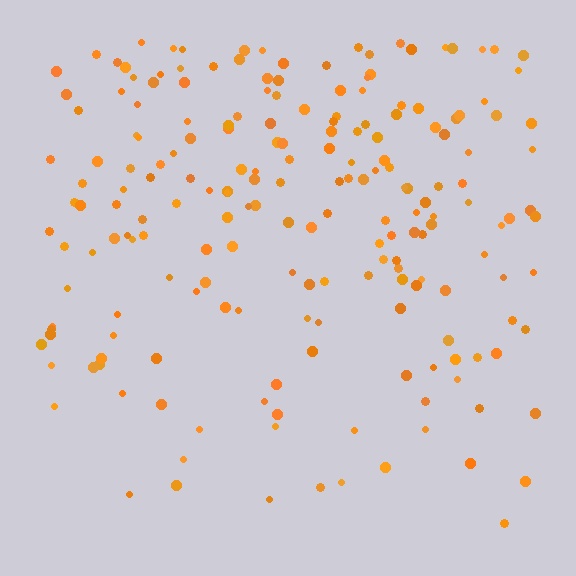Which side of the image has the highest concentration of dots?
The top.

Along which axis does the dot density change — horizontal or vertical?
Vertical.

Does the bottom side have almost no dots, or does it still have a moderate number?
Still a moderate number, just noticeably fewer than the top.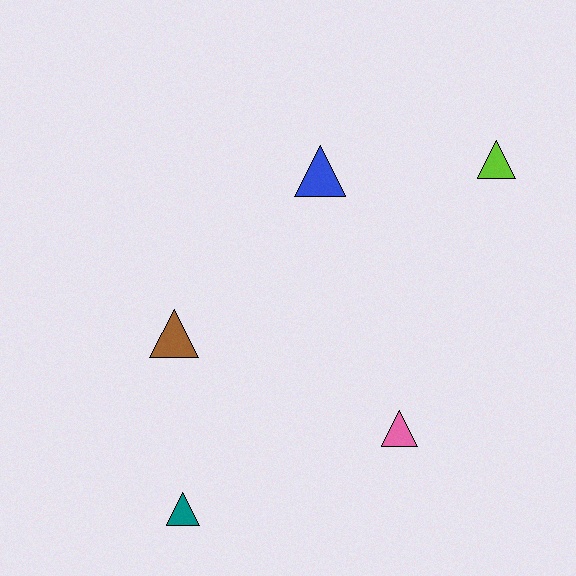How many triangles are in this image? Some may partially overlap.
There are 5 triangles.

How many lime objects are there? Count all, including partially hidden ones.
There is 1 lime object.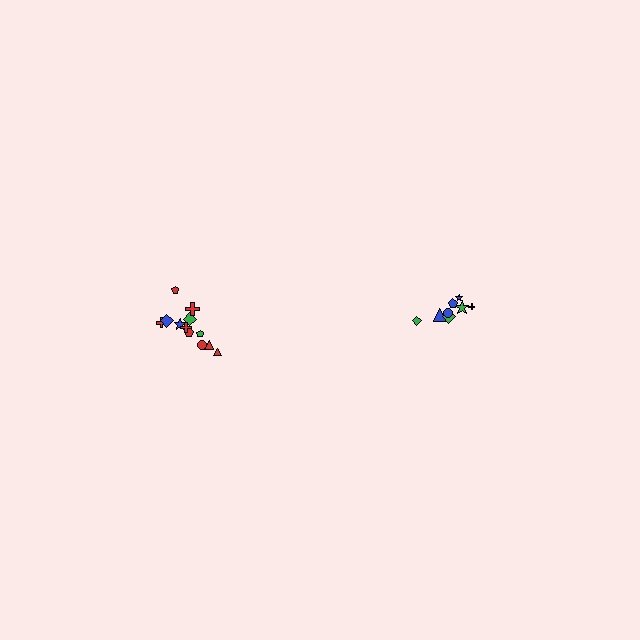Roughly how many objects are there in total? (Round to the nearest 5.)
Roughly 20 objects in total.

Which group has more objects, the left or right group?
The left group.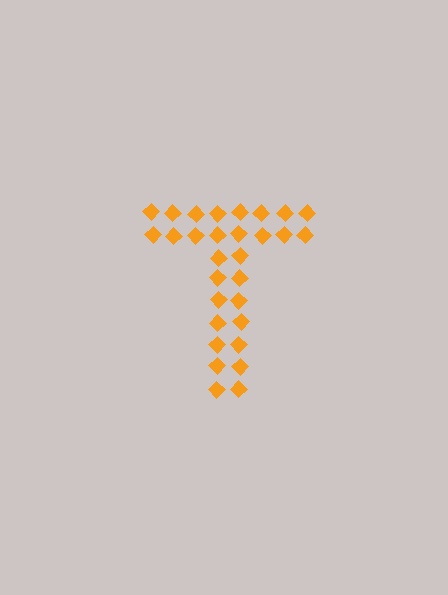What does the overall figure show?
The overall figure shows the letter T.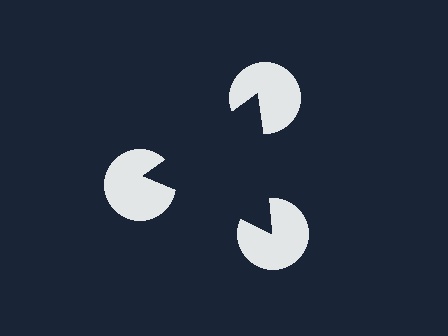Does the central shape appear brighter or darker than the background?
It typically appears slightly darker than the background, even though no actual brightness change is drawn.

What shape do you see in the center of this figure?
An illusory triangle — its edges are inferred from the aligned wedge cuts in the pac-man discs, not physically drawn.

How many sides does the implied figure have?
3 sides.